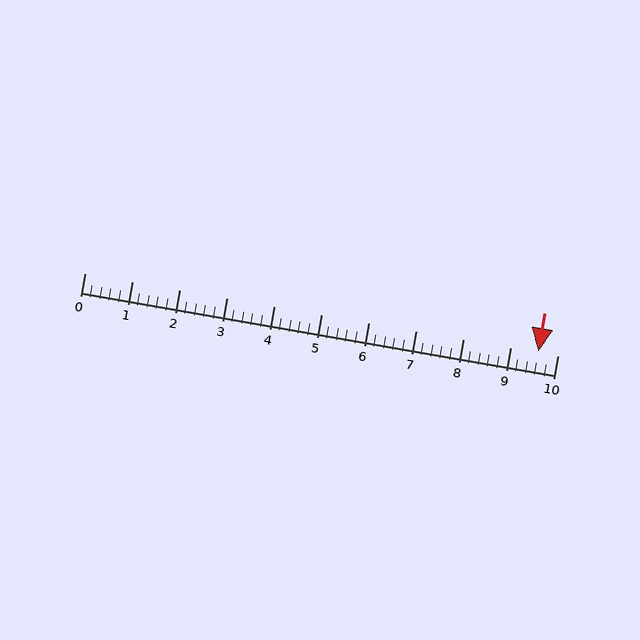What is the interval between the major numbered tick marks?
The major tick marks are spaced 1 units apart.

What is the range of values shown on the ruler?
The ruler shows values from 0 to 10.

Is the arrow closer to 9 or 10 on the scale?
The arrow is closer to 10.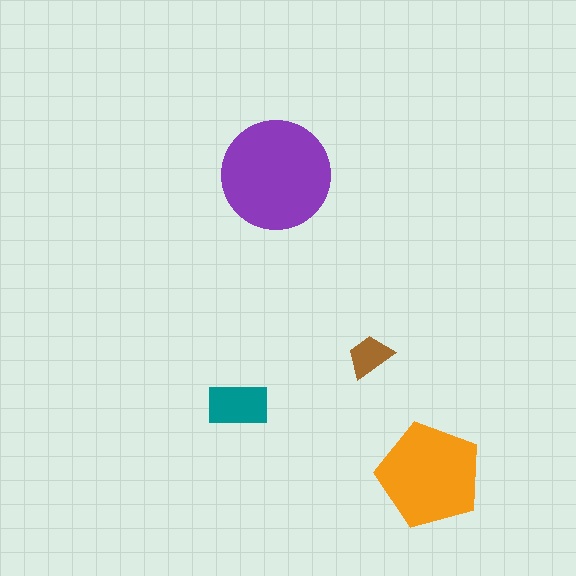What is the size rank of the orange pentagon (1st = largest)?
2nd.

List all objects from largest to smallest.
The purple circle, the orange pentagon, the teal rectangle, the brown trapezoid.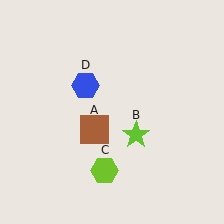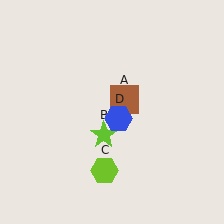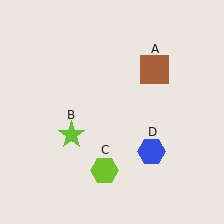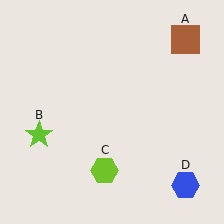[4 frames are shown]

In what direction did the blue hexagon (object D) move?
The blue hexagon (object D) moved down and to the right.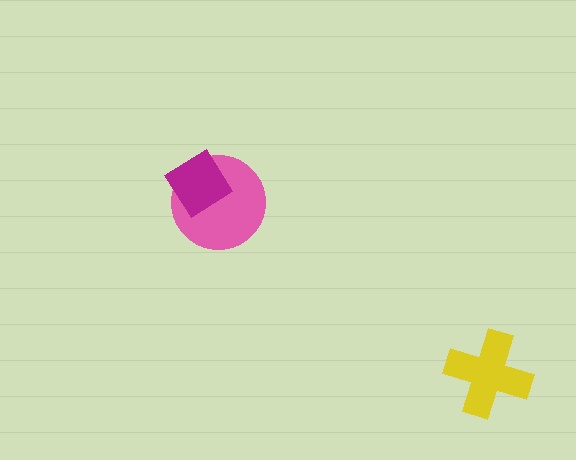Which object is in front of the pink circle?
The magenta diamond is in front of the pink circle.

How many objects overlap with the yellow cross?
0 objects overlap with the yellow cross.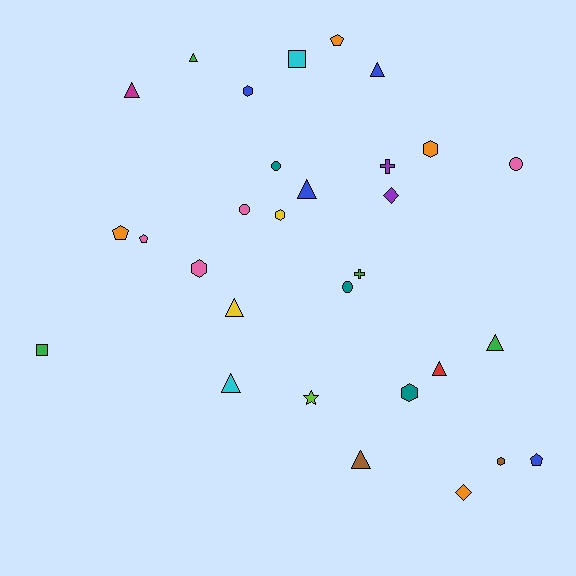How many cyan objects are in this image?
There are 2 cyan objects.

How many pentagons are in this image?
There are 4 pentagons.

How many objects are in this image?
There are 30 objects.